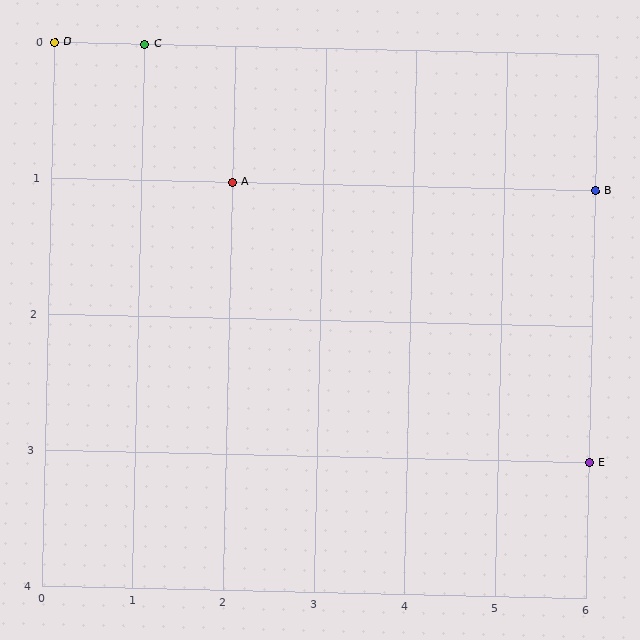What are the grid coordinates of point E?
Point E is at grid coordinates (6, 3).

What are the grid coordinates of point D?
Point D is at grid coordinates (0, 0).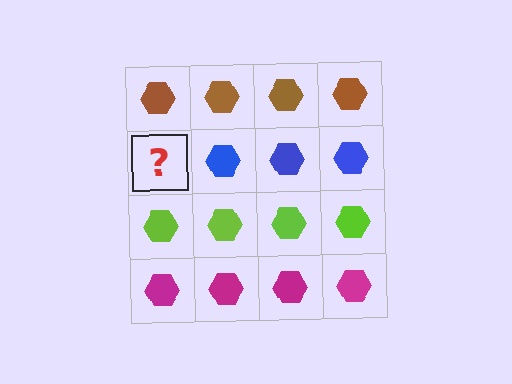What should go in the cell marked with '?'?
The missing cell should contain a blue hexagon.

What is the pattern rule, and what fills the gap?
The rule is that each row has a consistent color. The gap should be filled with a blue hexagon.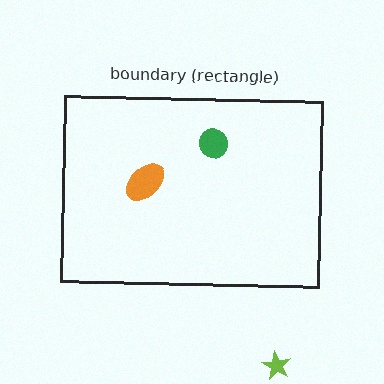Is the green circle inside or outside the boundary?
Inside.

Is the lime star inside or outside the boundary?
Outside.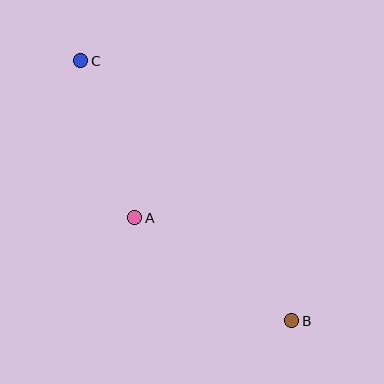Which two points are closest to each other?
Points A and C are closest to each other.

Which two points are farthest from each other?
Points B and C are farthest from each other.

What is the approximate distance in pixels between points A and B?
The distance between A and B is approximately 188 pixels.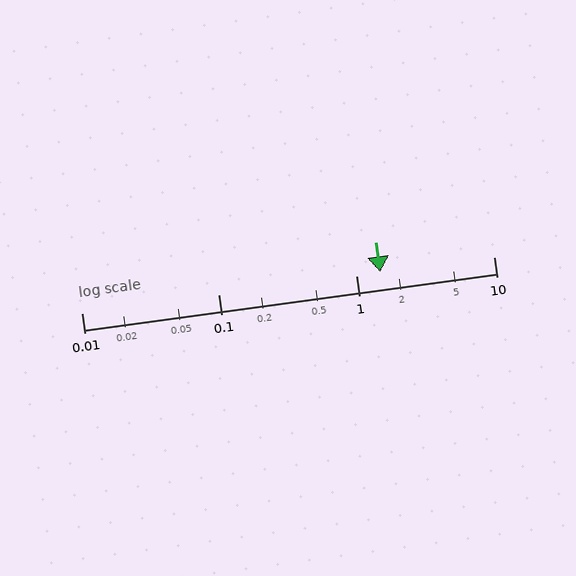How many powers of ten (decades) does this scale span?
The scale spans 3 decades, from 0.01 to 10.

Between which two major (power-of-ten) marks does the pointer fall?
The pointer is between 1 and 10.